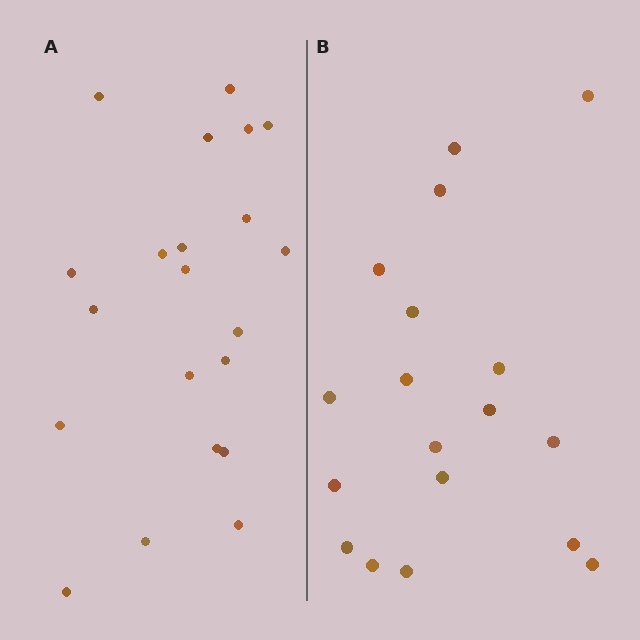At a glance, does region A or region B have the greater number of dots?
Region A (the left region) has more dots.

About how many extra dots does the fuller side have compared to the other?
Region A has just a few more — roughly 2 or 3 more dots than region B.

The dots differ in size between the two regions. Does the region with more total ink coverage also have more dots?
No. Region B has more total ink coverage because its dots are larger, but region A actually contains more individual dots. Total area can be misleading — the number of items is what matters here.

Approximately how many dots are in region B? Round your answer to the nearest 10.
About 20 dots. (The exact count is 18, which rounds to 20.)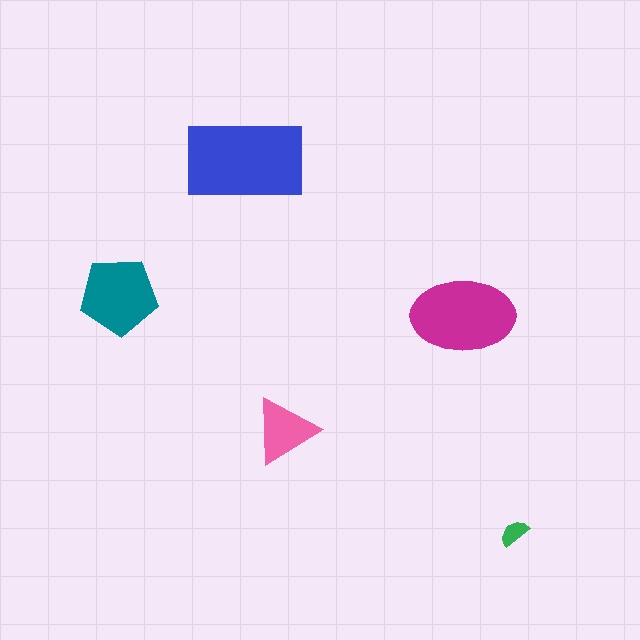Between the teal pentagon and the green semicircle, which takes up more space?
The teal pentagon.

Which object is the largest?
The blue rectangle.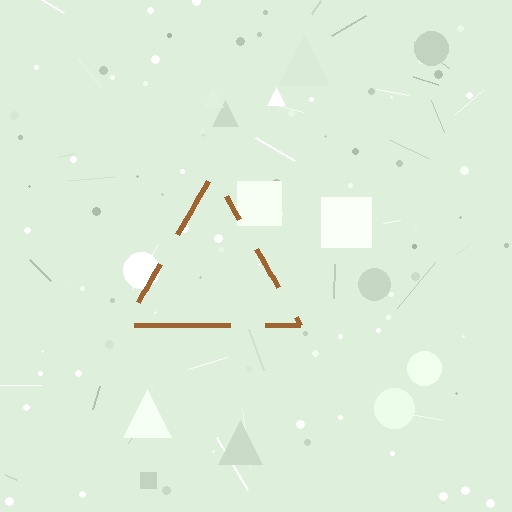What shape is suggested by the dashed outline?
The dashed outline suggests a triangle.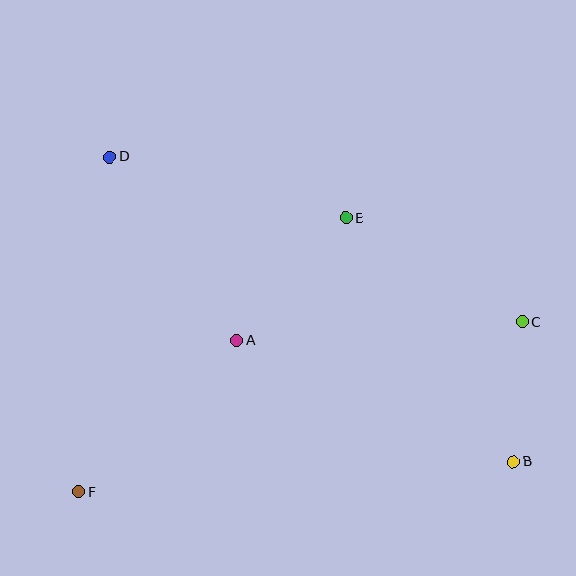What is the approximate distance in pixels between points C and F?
The distance between C and F is approximately 475 pixels.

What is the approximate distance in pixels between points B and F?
The distance between B and F is approximately 436 pixels.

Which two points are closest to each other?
Points B and C are closest to each other.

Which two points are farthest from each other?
Points B and D are farthest from each other.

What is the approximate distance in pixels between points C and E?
The distance between C and E is approximately 205 pixels.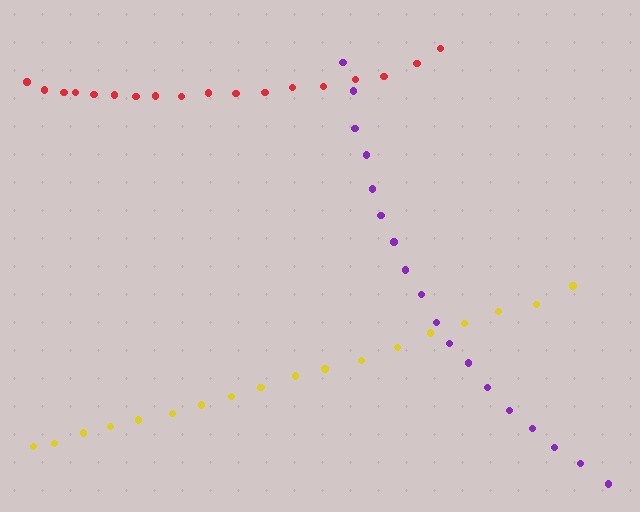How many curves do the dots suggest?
There are 3 distinct paths.